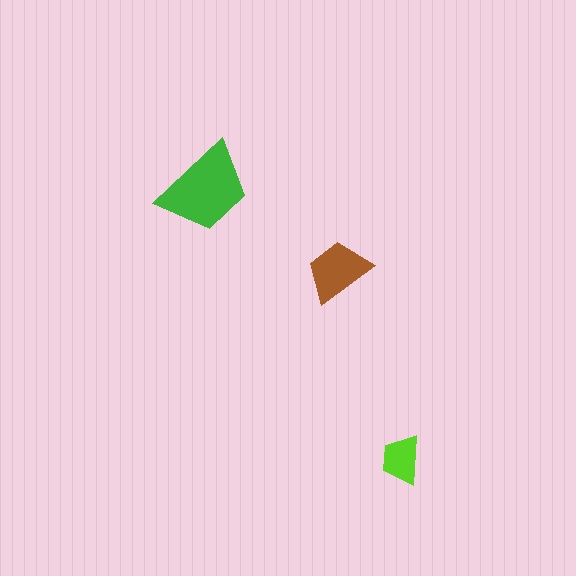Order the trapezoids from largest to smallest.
the green one, the brown one, the lime one.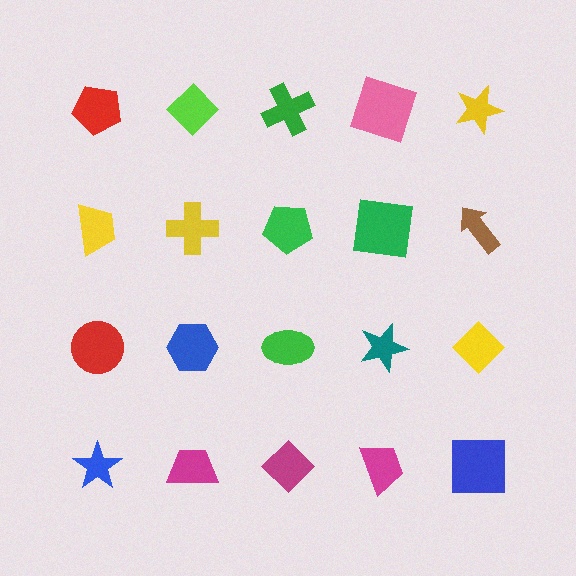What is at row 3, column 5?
A yellow diamond.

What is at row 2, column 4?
A green square.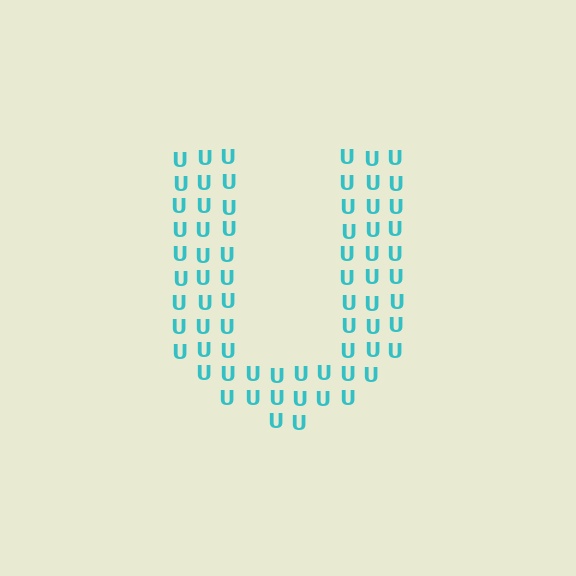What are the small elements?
The small elements are letter U's.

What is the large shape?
The large shape is the letter U.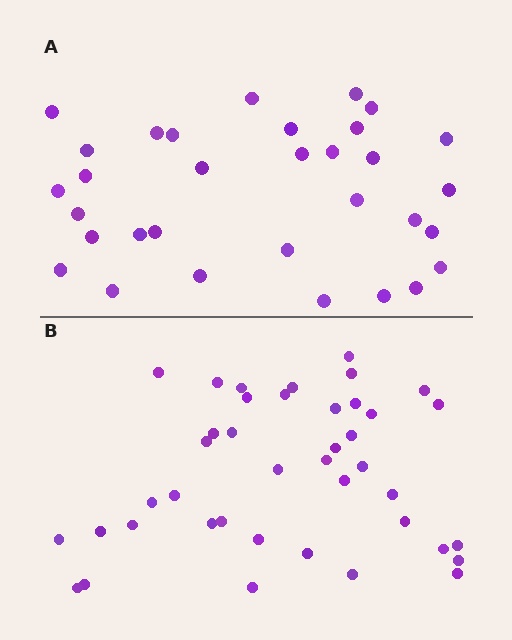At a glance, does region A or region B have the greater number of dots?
Region B (the bottom region) has more dots.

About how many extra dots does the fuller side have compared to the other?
Region B has roughly 8 or so more dots than region A.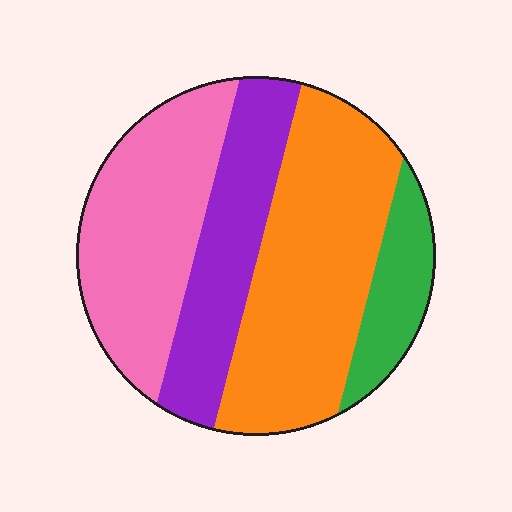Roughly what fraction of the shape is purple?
Purple takes up about one fifth (1/5) of the shape.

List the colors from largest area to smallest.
From largest to smallest: orange, pink, purple, green.